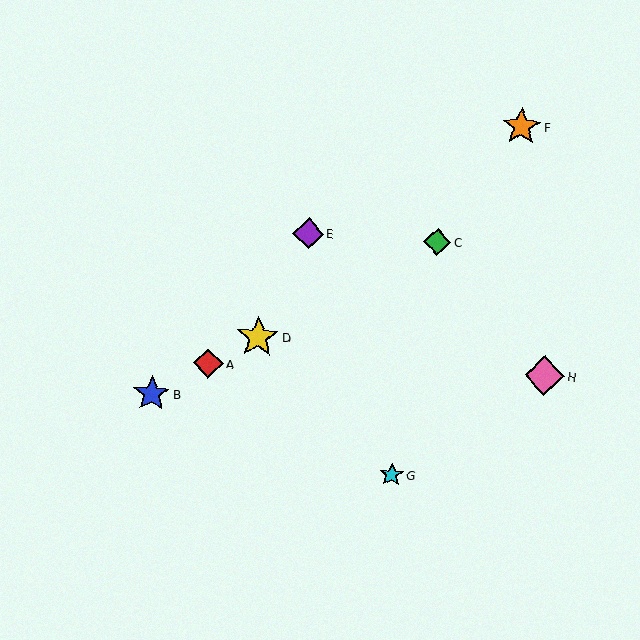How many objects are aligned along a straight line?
4 objects (A, B, C, D) are aligned along a straight line.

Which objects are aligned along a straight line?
Objects A, B, C, D are aligned along a straight line.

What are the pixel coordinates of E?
Object E is at (308, 234).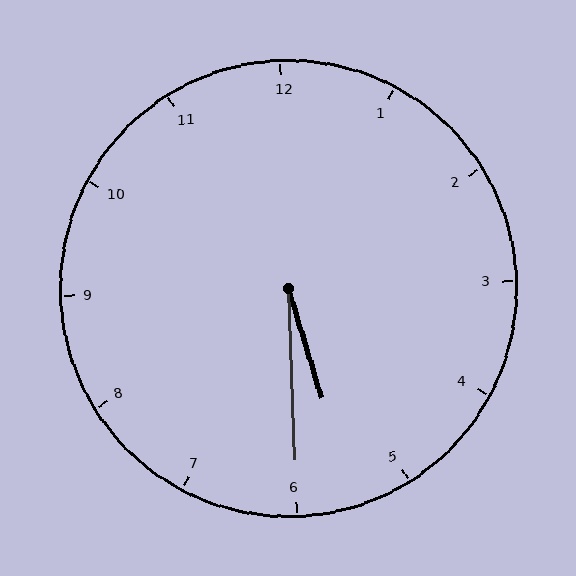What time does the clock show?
5:30.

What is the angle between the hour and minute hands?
Approximately 15 degrees.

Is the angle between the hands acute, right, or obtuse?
It is acute.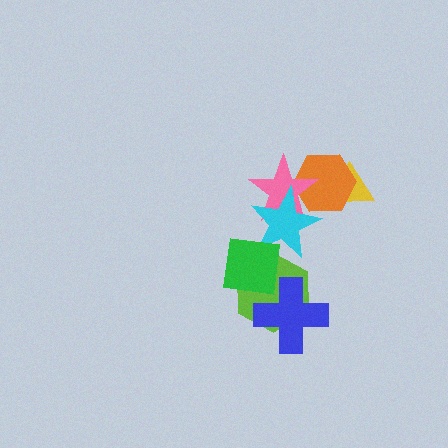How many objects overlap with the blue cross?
2 objects overlap with the blue cross.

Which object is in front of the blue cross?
The green square is in front of the blue cross.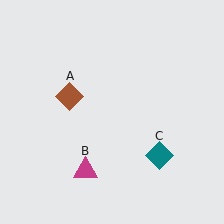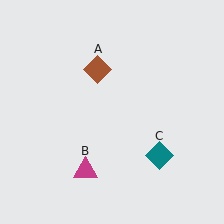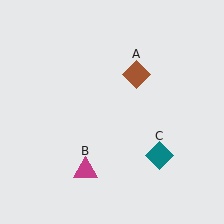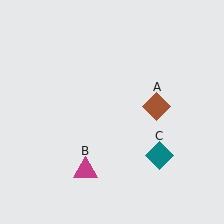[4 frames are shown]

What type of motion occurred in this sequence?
The brown diamond (object A) rotated clockwise around the center of the scene.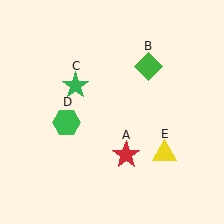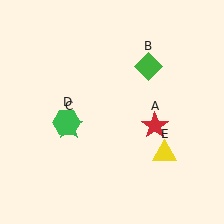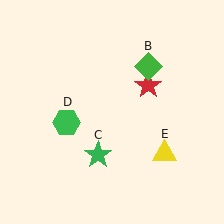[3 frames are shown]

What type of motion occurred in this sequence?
The red star (object A), green star (object C) rotated counterclockwise around the center of the scene.